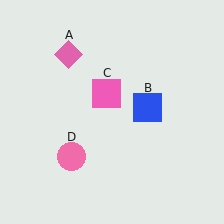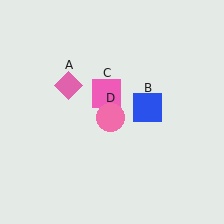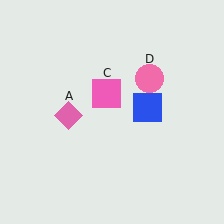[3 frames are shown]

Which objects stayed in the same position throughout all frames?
Blue square (object B) and pink square (object C) remained stationary.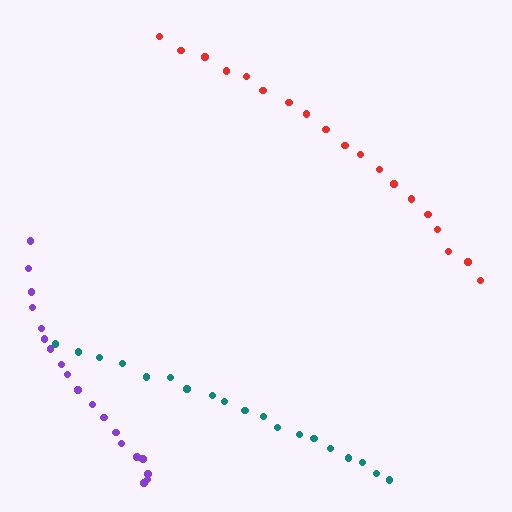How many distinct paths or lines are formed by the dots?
There are 3 distinct paths.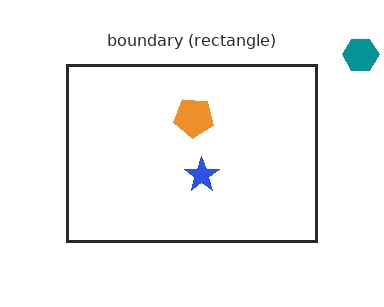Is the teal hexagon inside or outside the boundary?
Outside.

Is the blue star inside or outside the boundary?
Inside.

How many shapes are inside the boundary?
2 inside, 1 outside.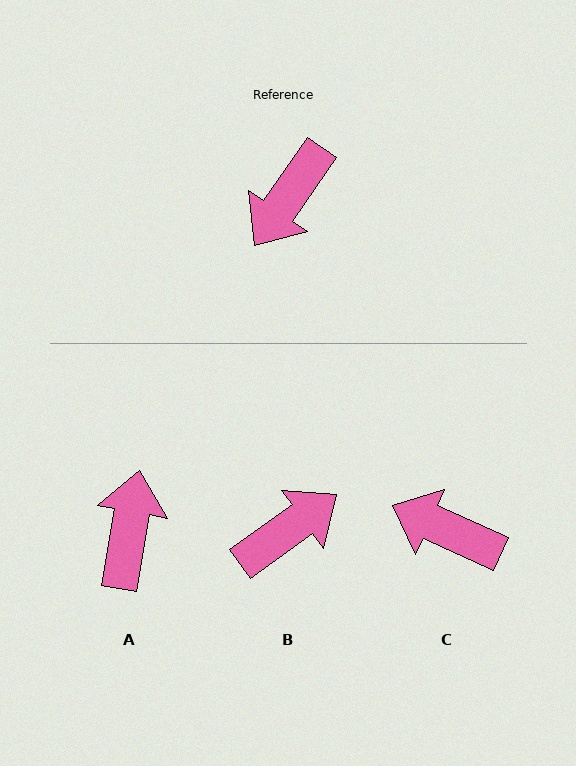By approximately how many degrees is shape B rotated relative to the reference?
Approximately 160 degrees counter-clockwise.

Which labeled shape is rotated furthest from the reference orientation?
B, about 160 degrees away.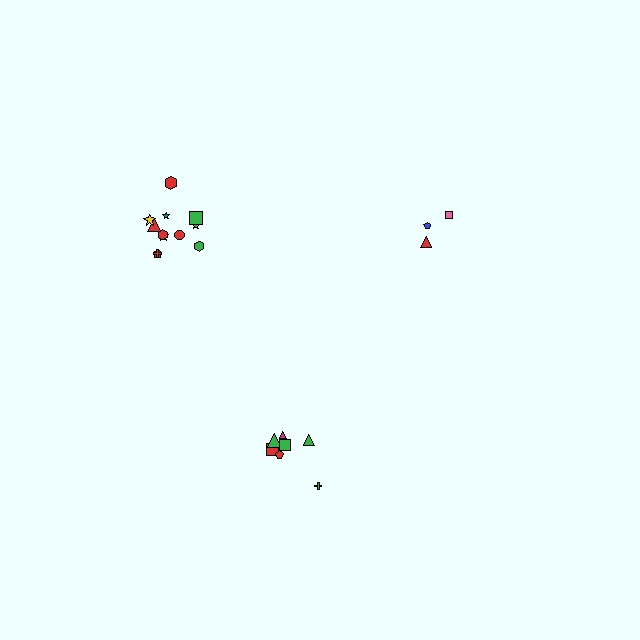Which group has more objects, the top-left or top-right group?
The top-left group.